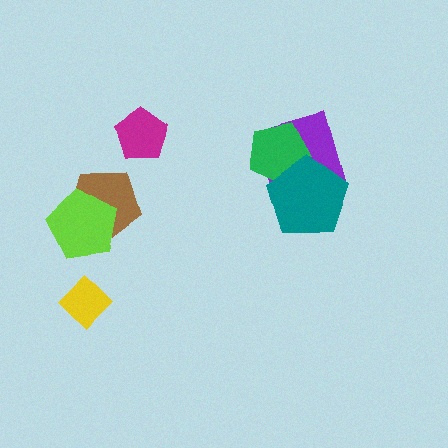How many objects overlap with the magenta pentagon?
0 objects overlap with the magenta pentagon.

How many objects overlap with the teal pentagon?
2 objects overlap with the teal pentagon.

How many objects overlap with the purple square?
2 objects overlap with the purple square.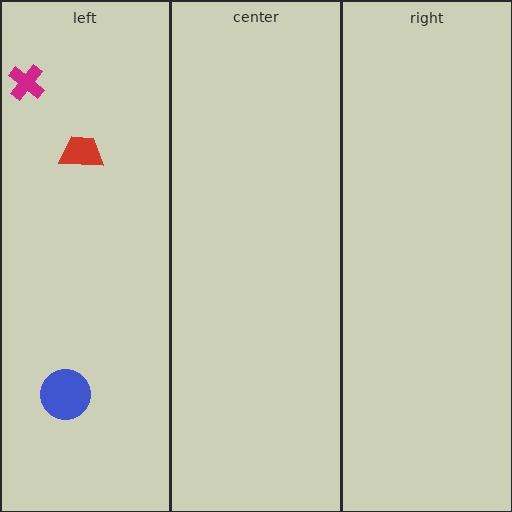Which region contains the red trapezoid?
The left region.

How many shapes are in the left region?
3.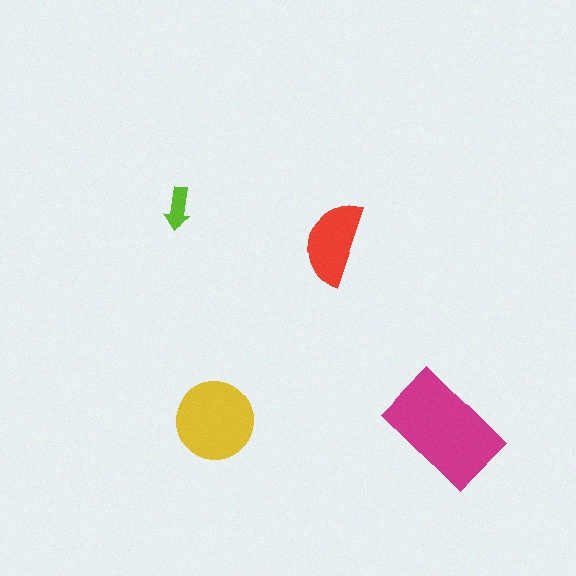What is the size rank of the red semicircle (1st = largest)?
3rd.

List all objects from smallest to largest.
The lime arrow, the red semicircle, the yellow circle, the magenta rectangle.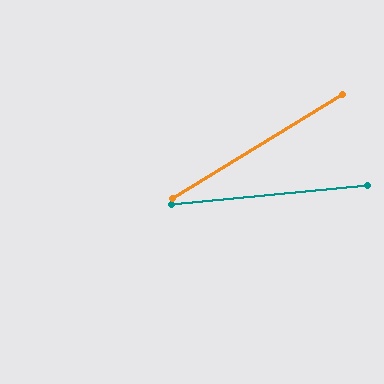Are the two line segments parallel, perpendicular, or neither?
Neither parallel nor perpendicular — they differ by about 26°.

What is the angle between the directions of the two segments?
Approximately 26 degrees.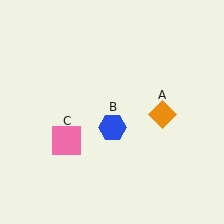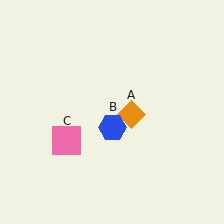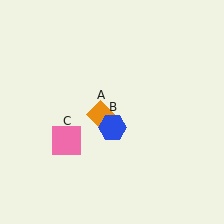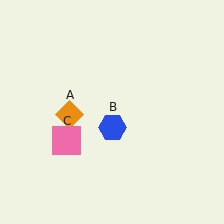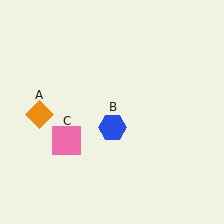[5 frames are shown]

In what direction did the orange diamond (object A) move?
The orange diamond (object A) moved left.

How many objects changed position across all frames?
1 object changed position: orange diamond (object A).